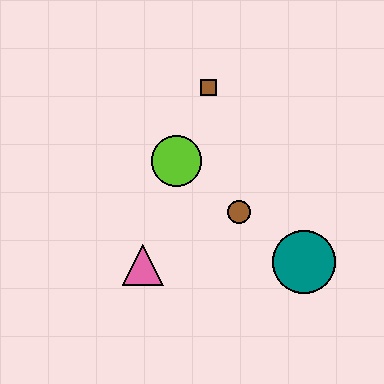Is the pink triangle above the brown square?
No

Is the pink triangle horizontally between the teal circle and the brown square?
No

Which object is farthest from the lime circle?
The teal circle is farthest from the lime circle.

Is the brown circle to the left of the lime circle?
No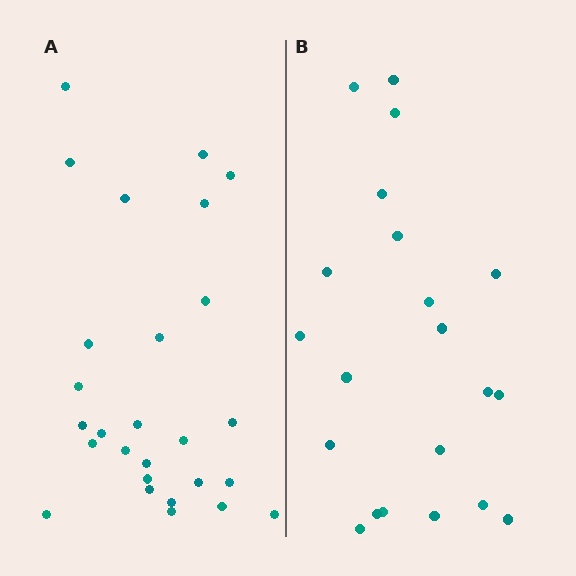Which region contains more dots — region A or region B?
Region A (the left region) has more dots.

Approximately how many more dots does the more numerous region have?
Region A has about 6 more dots than region B.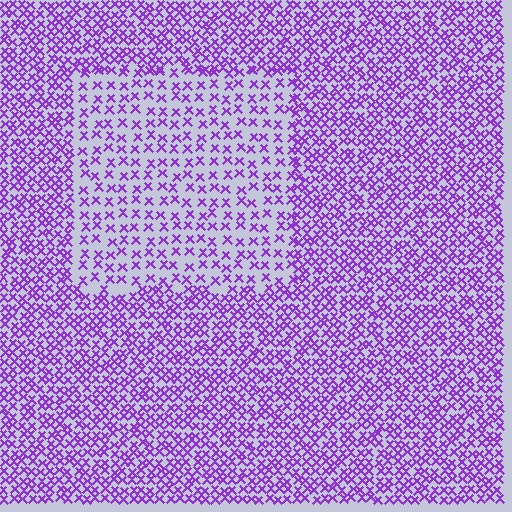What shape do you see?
I see a rectangle.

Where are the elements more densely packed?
The elements are more densely packed outside the rectangle boundary.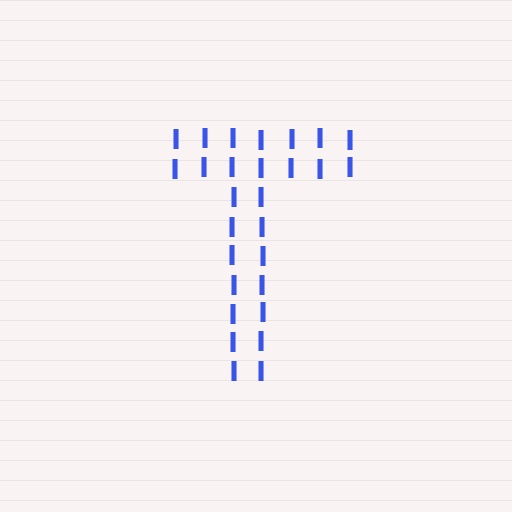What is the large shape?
The large shape is the letter T.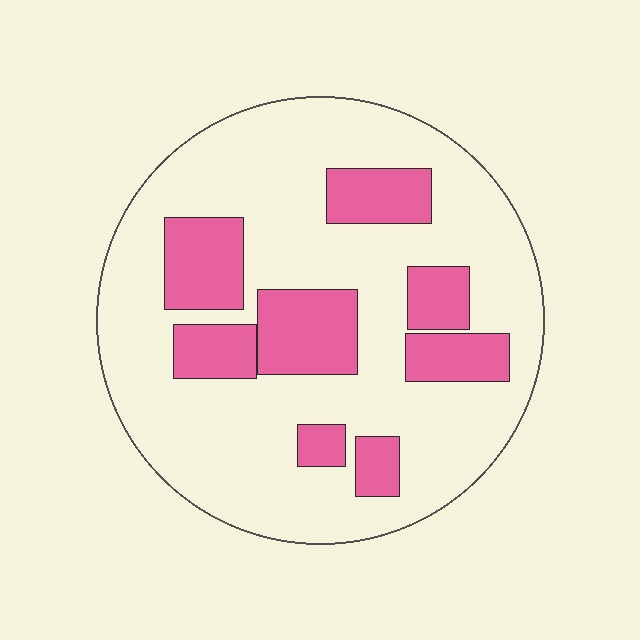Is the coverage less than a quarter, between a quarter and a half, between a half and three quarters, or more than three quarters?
Between a quarter and a half.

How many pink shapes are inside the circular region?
8.